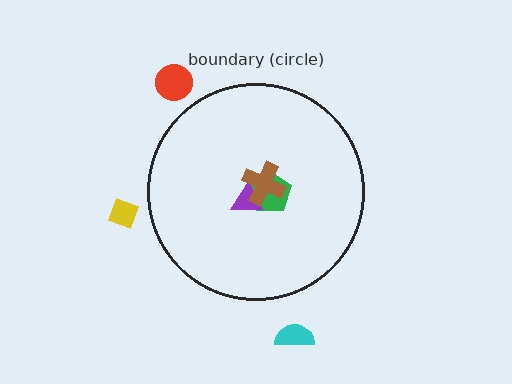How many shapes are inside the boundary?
3 inside, 3 outside.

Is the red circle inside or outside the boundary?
Outside.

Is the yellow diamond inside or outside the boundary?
Outside.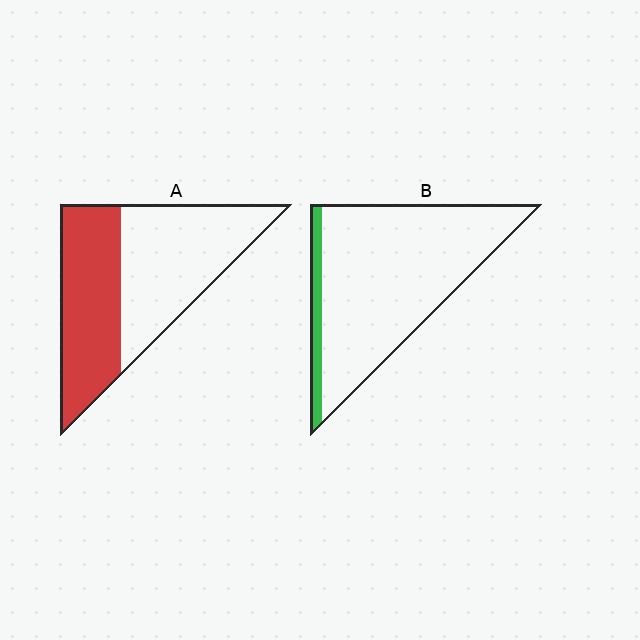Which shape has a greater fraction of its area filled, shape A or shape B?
Shape A.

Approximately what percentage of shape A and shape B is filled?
A is approximately 45% and B is approximately 10%.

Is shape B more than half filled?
No.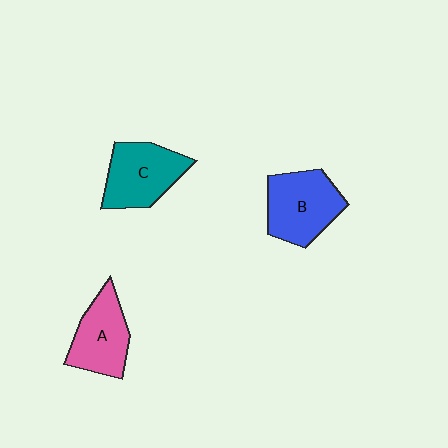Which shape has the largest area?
Shape B (blue).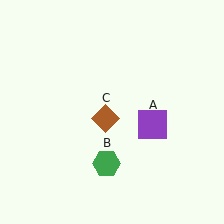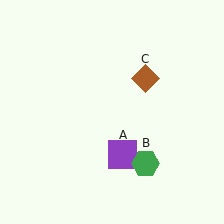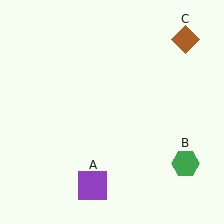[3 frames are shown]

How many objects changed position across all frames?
3 objects changed position: purple square (object A), green hexagon (object B), brown diamond (object C).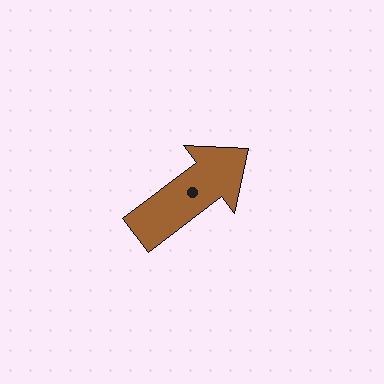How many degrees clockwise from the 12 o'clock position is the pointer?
Approximately 53 degrees.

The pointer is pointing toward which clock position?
Roughly 2 o'clock.